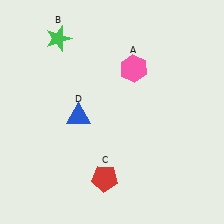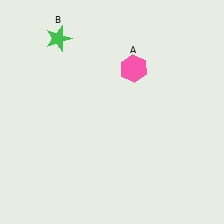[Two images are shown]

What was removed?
The red pentagon (C), the blue triangle (D) were removed in Image 2.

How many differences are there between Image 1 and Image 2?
There are 2 differences between the two images.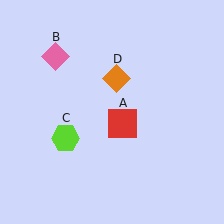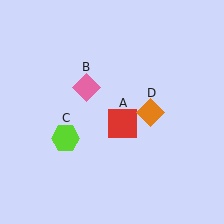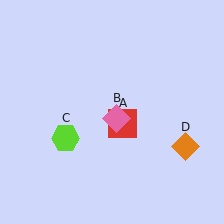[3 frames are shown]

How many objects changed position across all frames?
2 objects changed position: pink diamond (object B), orange diamond (object D).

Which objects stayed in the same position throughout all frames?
Red square (object A) and lime hexagon (object C) remained stationary.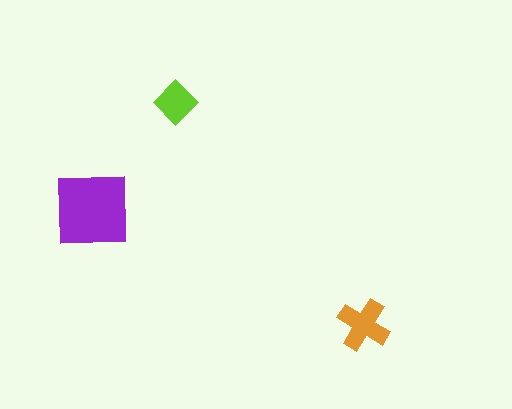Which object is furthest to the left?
The purple square is leftmost.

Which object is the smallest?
The lime diamond.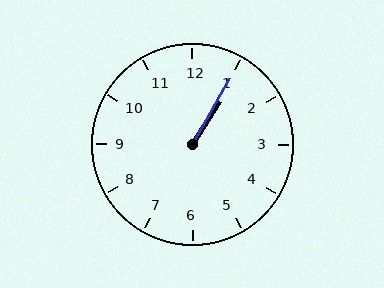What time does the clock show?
1:05.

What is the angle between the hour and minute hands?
Approximately 2 degrees.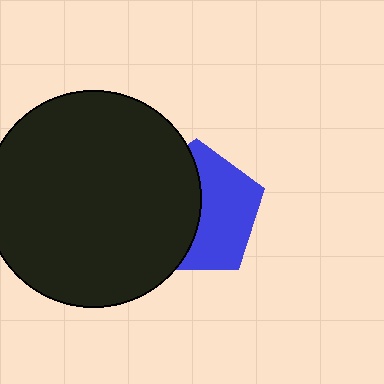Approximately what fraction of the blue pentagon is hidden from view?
Roughly 49% of the blue pentagon is hidden behind the black circle.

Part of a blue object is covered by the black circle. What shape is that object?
It is a pentagon.